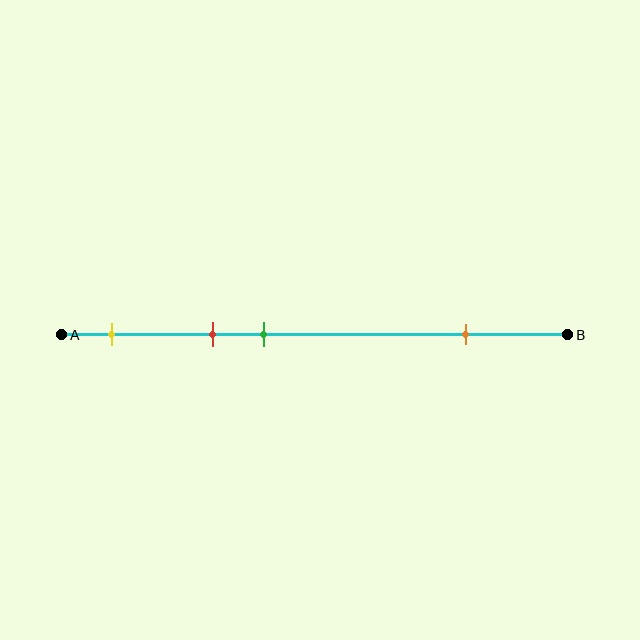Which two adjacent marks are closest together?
The red and green marks are the closest adjacent pair.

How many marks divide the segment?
There are 4 marks dividing the segment.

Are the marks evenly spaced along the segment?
No, the marks are not evenly spaced.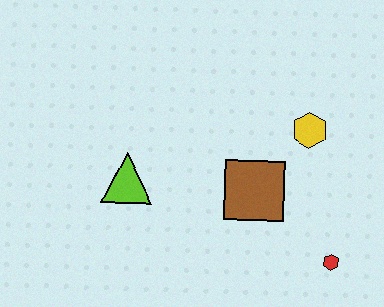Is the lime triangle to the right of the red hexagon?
No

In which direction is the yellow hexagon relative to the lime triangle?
The yellow hexagon is to the right of the lime triangle.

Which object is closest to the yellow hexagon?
The brown square is closest to the yellow hexagon.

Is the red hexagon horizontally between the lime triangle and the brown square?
No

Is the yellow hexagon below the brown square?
No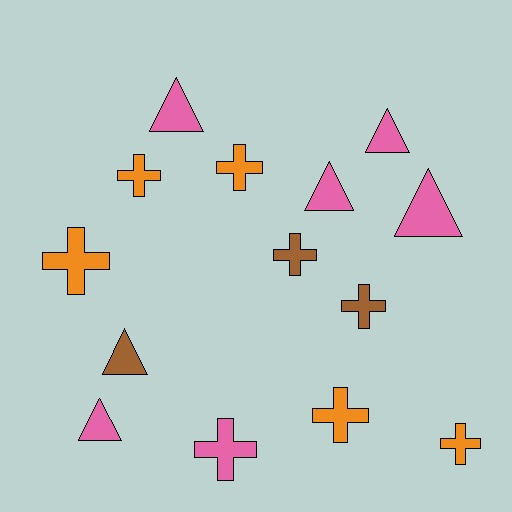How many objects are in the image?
There are 14 objects.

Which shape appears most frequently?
Cross, with 8 objects.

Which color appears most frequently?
Pink, with 6 objects.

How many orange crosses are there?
There are 5 orange crosses.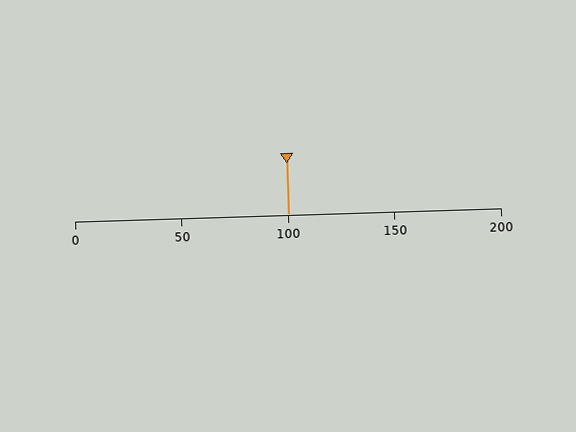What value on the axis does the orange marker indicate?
The marker indicates approximately 100.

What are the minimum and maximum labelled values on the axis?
The axis runs from 0 to 200.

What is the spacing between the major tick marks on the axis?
The major ticks are spaced 50 apart.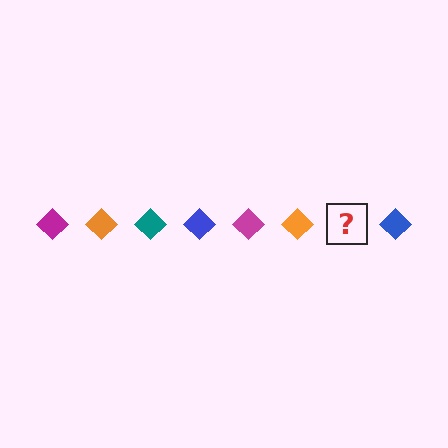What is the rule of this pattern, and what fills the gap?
The rule is that the pattern cycles through magenta, orange, teal, blue diamonds. The gap should be filled with a teal diamond.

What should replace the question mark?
The question mark should be replaced with a teal diamond.